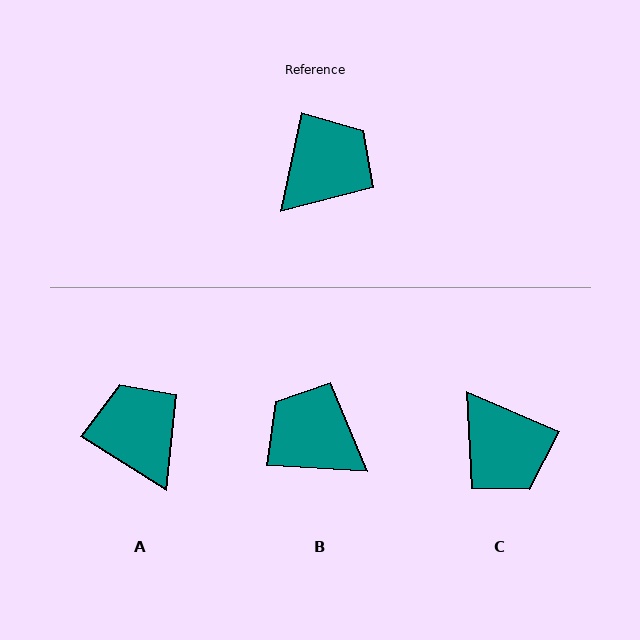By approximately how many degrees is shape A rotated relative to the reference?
Approximately 70 degrees counter-clockwise.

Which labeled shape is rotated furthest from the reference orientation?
C, about 102 degrees away.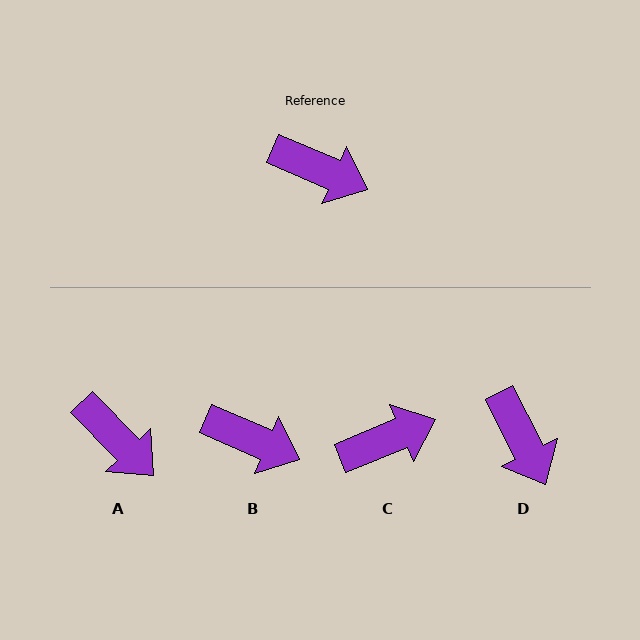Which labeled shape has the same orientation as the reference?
B.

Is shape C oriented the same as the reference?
No, it is off by about 46 degrees.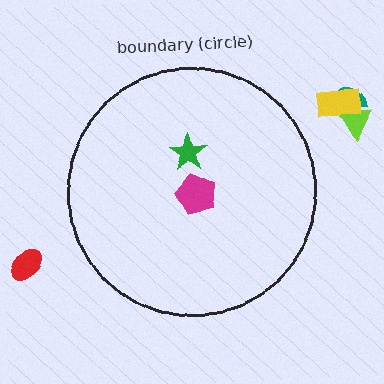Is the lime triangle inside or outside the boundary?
Outside.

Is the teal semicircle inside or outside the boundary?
Outside.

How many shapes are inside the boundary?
2 inside, 4 outside.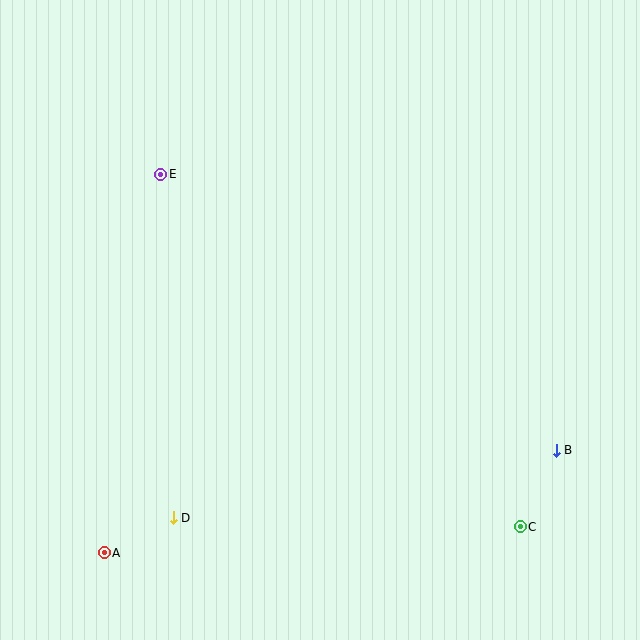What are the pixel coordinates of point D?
Point D is at (173, 518).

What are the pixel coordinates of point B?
Point B is at (556, 450).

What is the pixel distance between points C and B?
The distance between C and B is 85 pixels.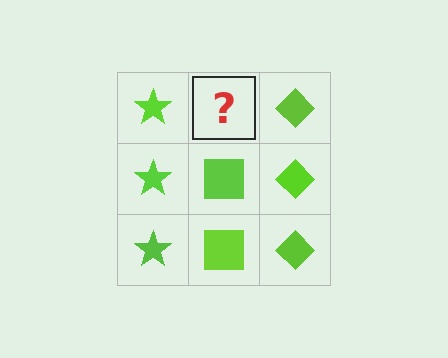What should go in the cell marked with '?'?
The missing cell should contain a lime square.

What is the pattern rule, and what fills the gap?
The rule is that each column has a consistent shape. The gap should be filled with a lime square.